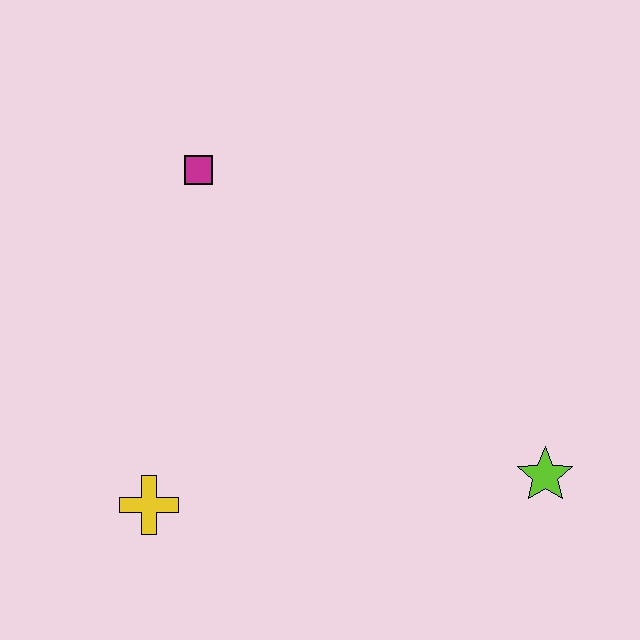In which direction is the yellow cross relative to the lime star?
The yellow cross is to the left of the lime star.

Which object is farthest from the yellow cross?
The lime star is farthest from the yellow cross.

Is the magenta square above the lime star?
Yes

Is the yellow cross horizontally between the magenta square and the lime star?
No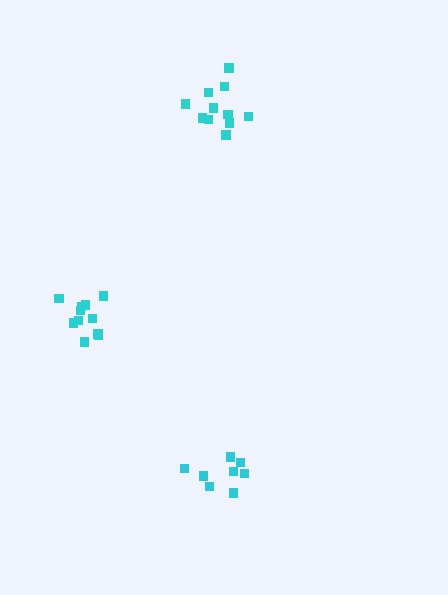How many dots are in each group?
Group 1: 11 dots, Group 2: 8 dots, Group 3: 11 dots (30 total).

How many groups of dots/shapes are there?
There are 3 groups.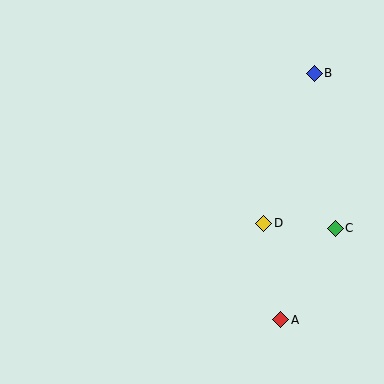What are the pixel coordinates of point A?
Point A is at (281, 320).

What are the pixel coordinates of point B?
Point B is at (314, 73).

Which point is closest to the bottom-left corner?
Point A is closest to the bottom-left corner.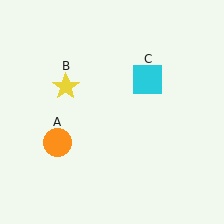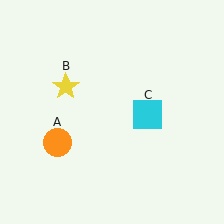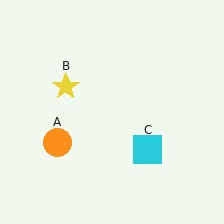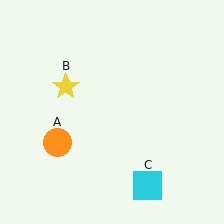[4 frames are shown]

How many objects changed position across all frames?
1 object changed position: cyan square (object C).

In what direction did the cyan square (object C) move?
The cyan square (object C) moved down.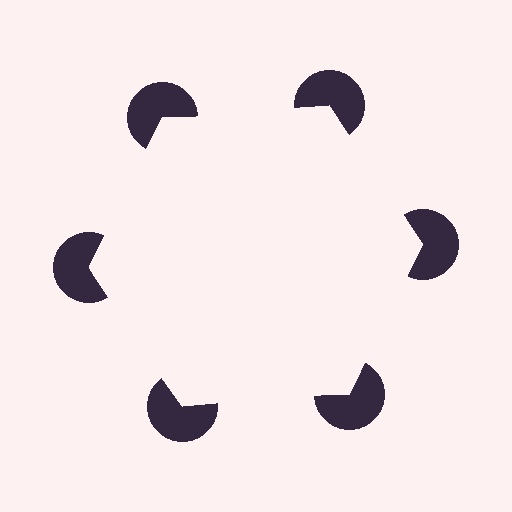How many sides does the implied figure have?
6 sides.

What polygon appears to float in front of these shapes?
An illusory hexagon — its edges are inferred from the aligned wedge cuts in the pac-man discs, not physically drawn.